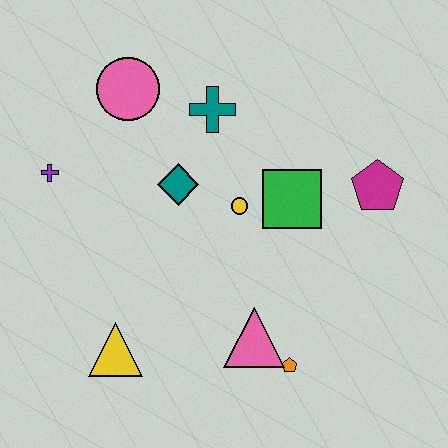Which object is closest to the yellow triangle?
The pink triangle is closest to the yellow triangle.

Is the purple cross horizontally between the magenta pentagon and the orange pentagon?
No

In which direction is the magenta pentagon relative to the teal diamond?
The magenta pentagon is to the right of the teal diamond.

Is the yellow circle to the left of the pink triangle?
Yes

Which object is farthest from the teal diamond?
The orange pentagon is farthest from the teal diamond.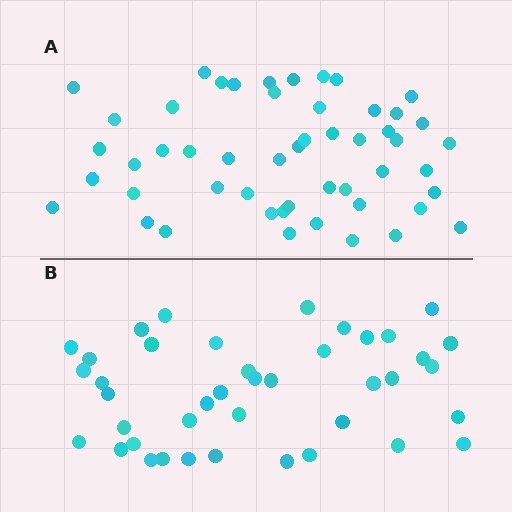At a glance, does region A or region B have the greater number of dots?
Region A (the top region) has more dots.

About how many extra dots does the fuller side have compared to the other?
Region A has roughly 10 or so more dots than region B.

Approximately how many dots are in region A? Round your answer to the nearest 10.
About 50 dots. (The exact count is 51, which rounds to 50.)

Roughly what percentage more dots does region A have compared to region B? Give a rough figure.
About 25% more.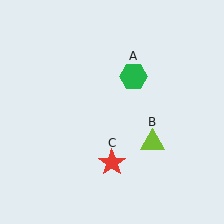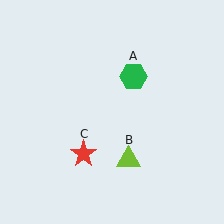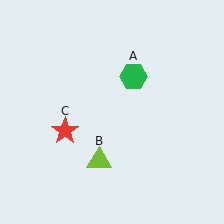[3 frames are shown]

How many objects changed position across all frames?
2 objects changed position: lime triangle (object B), red star (object C).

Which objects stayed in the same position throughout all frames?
Green hexagon (object A) remained stationary.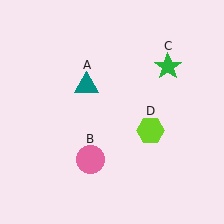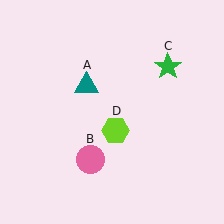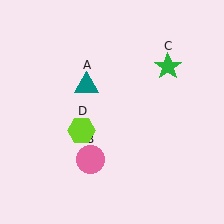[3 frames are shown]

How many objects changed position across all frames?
1 object changed position: lime hexagon (object D).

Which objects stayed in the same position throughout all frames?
Teal triangle (object A) and pink circle (object B) and green star (object C) remained stationary.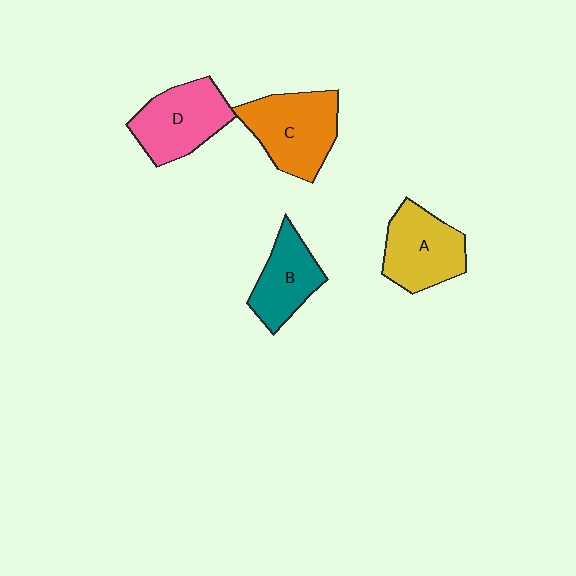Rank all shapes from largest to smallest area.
From largest to smallest: C (orange), D (pink), A (yellow), B (teal).